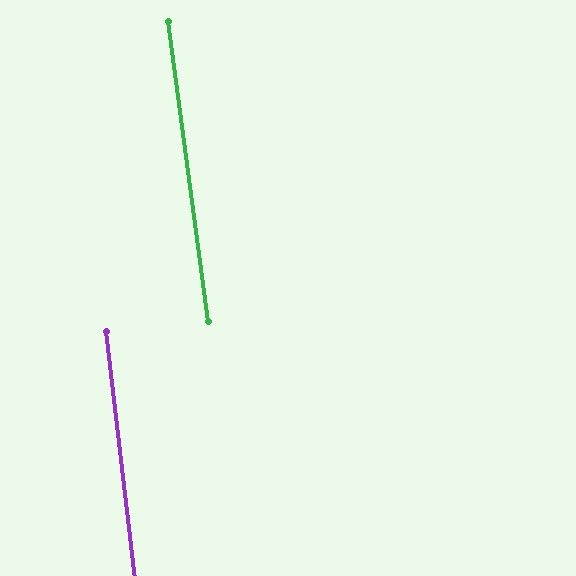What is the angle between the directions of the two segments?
Approximately 1 degree.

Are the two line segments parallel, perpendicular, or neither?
Parallel — their directions differ by only 1.0°.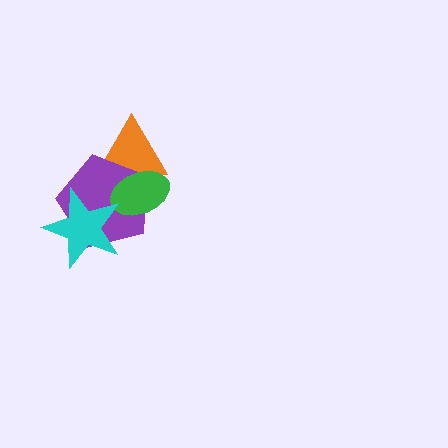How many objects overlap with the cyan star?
1 object overlaps with the cyan star.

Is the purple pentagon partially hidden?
Yes, it is partially covered by another shape.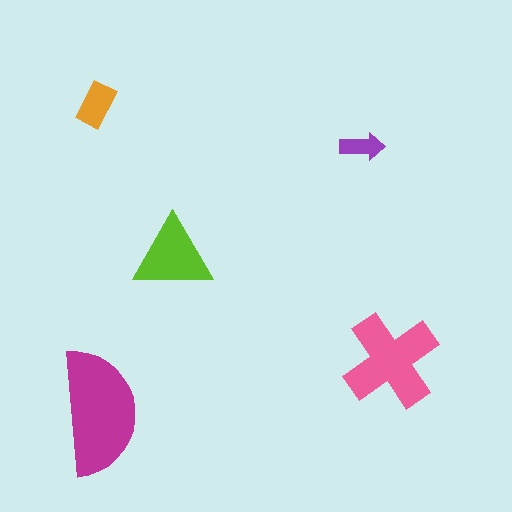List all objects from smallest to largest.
The purple arrow, the orange rectangle, the lime triangle, the pink cross, the magenta semicircle.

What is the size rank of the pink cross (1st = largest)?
2nd.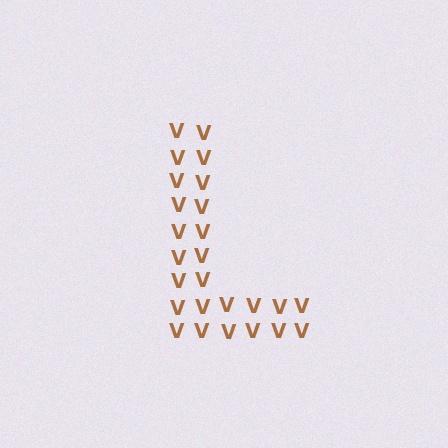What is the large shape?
The large shape is the letter L.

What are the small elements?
The small elements are letter V's.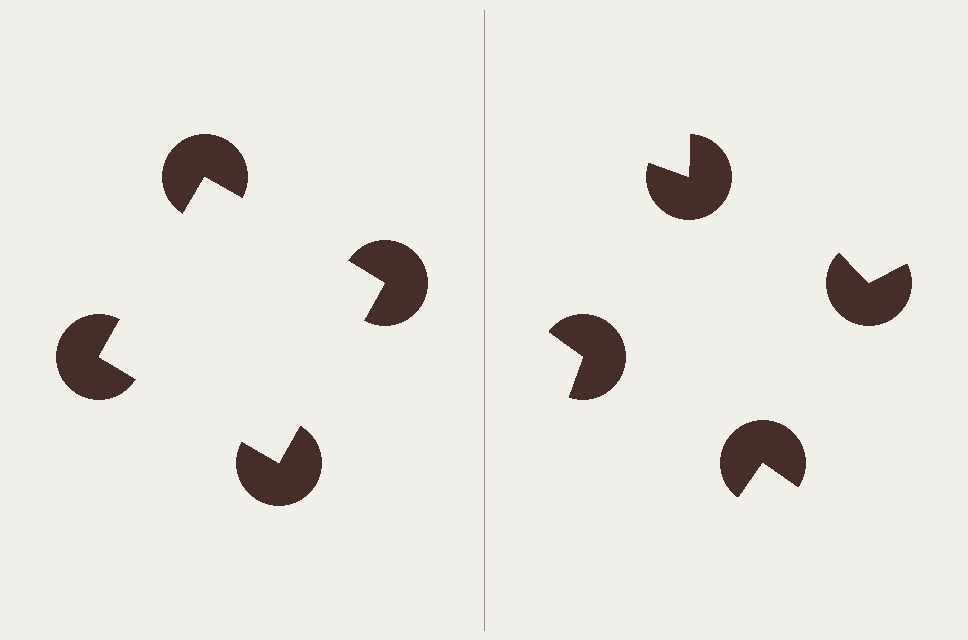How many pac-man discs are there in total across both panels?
8 — 4 on each side.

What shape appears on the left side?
An illusory square.